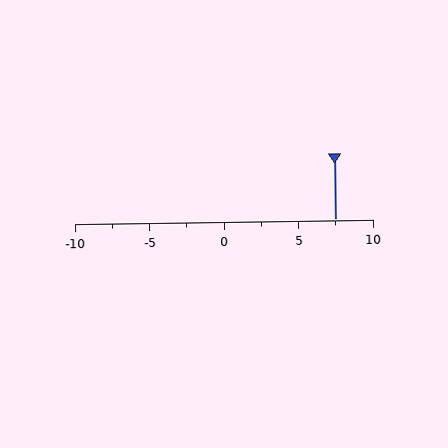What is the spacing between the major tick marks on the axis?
The major ticks are spaced 5 apart.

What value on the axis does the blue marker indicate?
The marker indicates approximately 7.5.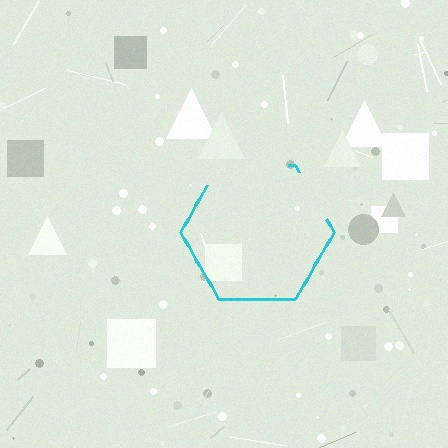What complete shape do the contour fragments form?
The contour fragments form a hexagon.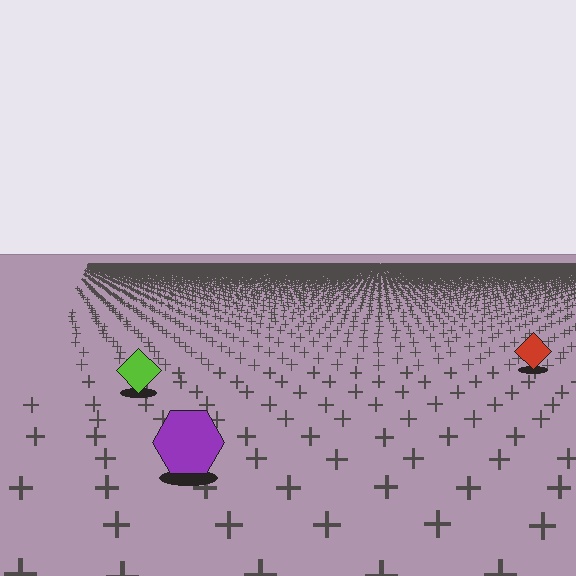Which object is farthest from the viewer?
The red diamond is farthest from the viewer. It appears smaller and the ground texture around it is denser.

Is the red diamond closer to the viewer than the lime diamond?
No. The lime diamond is closer — you can tell from the texture gradient: the ground texture is coarser near it.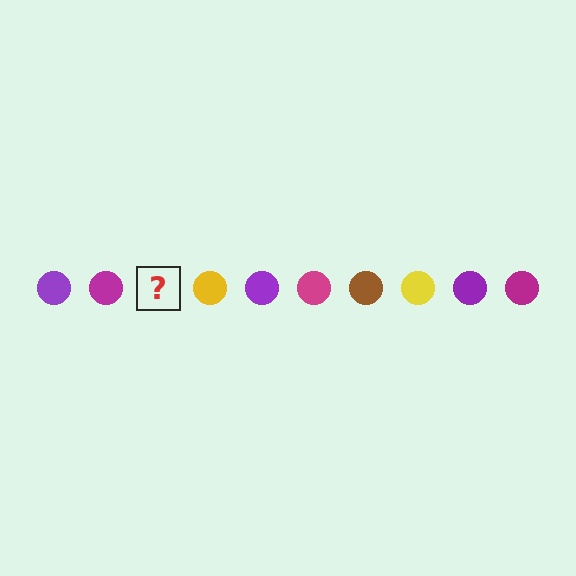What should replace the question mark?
The question mark should be replaced with a brown circle.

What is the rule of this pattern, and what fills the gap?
The rule is that the pattern cycles through purple, magenta, brown, yellow circles. The gap should be filled with a brown circle.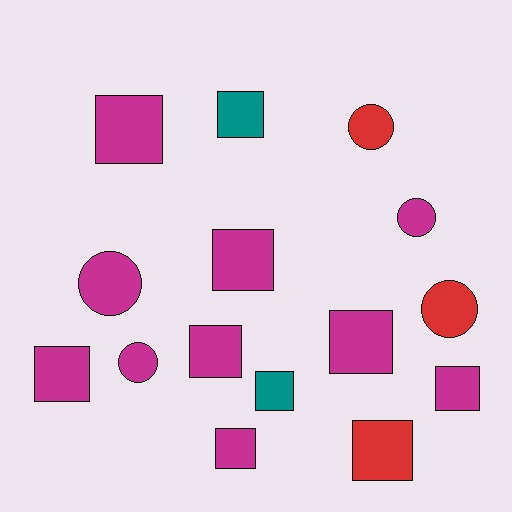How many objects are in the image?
There are 15 objects.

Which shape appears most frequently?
Square, with 10 objects.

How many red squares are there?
There is 1 red square.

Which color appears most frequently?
Magenta, with 10 objects.